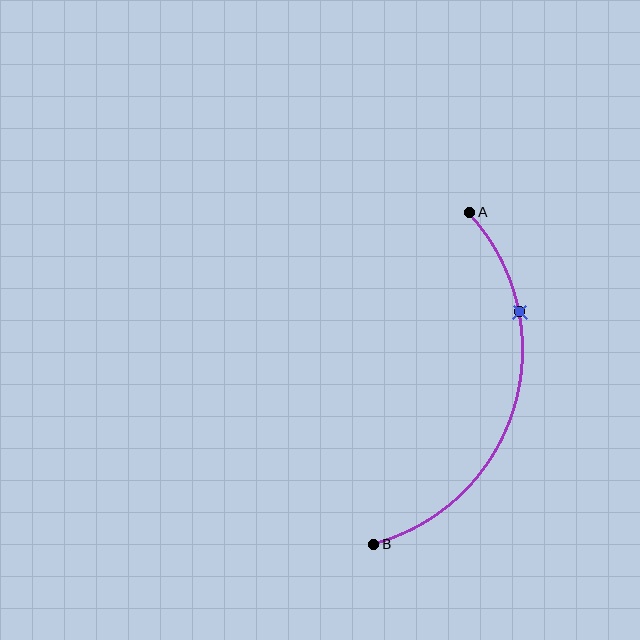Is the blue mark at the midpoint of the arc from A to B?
No. The blue mark lies on the arc but is closer to endpoint A. The arc midpoint would be at the point on the curve equidistant along the arc from both A and B.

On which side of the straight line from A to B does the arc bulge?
The arc bulges to the right of the straight line connecting A and B.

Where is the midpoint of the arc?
The arc midpoint is the point on the curve farthest from the straight line joining A and B. It sits to the right of that line.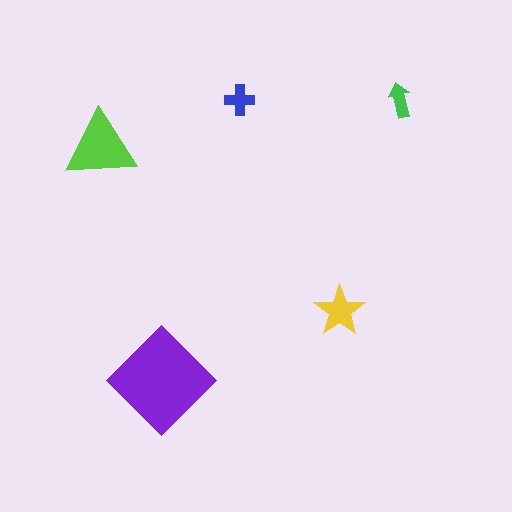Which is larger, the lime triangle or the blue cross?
The lime triangle.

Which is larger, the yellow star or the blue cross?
The yellow star.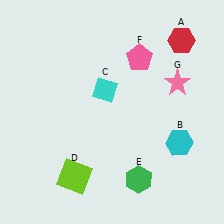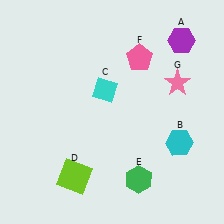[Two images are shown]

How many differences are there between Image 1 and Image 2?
There is 1 difference between the two images.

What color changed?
The hexagon (A) changed from red in Image 1 to purple in Image 2.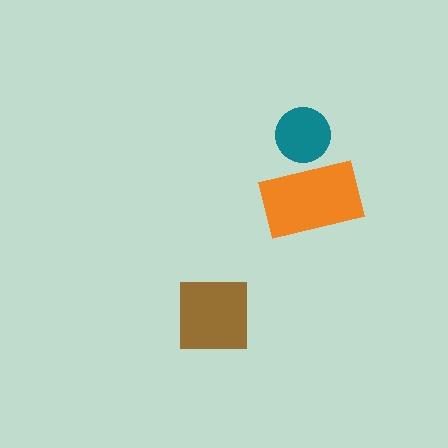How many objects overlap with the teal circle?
1 object overlaps with the teal circle.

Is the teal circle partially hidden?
No, no other shape covers it.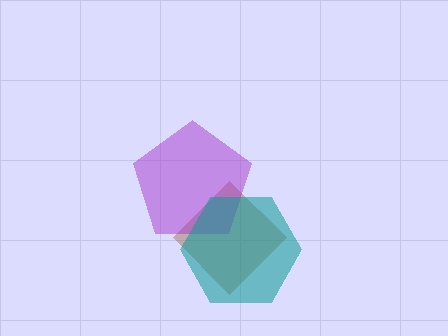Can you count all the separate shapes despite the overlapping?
Yes, there are 3 separate shapes.